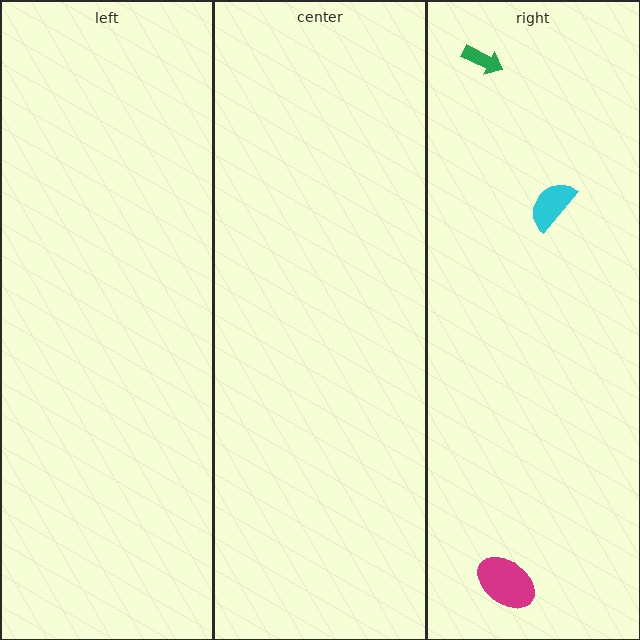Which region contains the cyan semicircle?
The right region.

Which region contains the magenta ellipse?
The right region.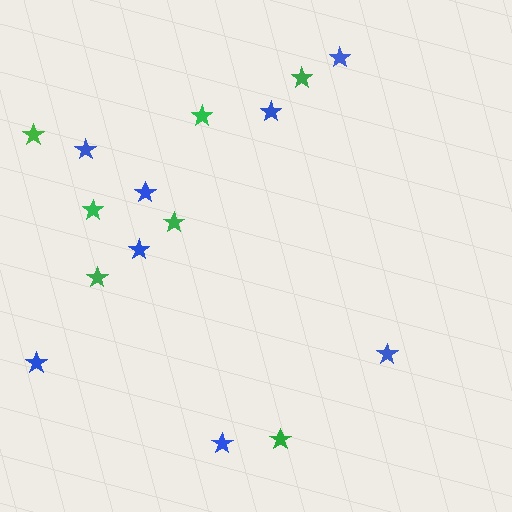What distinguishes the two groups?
There are 2 groups: one group of blue stars (8) and one group of green stars (7).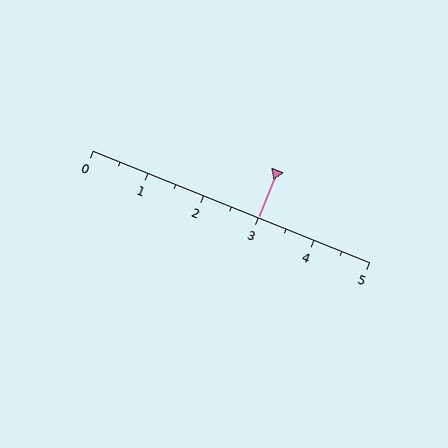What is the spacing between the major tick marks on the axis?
The major ticks are spaced 1 apart.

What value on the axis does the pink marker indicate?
The marker indicates approximately 3.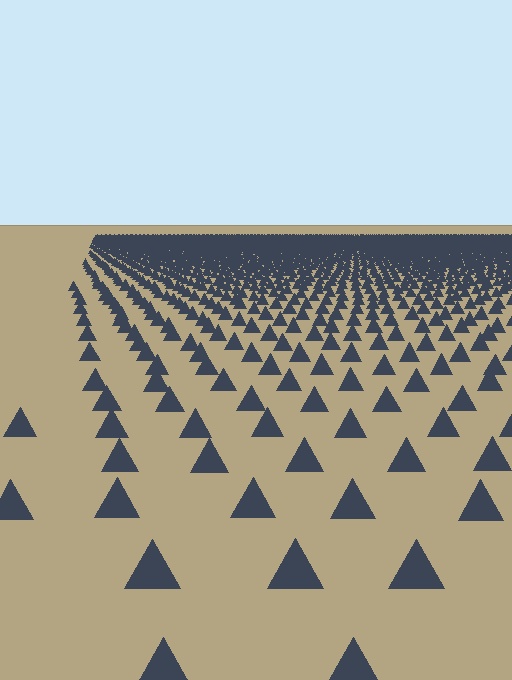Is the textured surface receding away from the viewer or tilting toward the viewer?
The surface is receding away from the viewer. Texture elements get smaller and denser toward the top.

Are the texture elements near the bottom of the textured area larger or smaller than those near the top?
Larger. Near the bottom, elements are closer to the viewer and appear at a bigger on-screen size.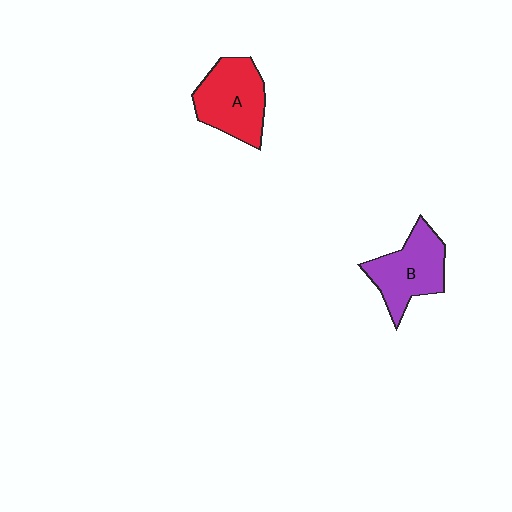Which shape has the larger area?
Shape A (red).